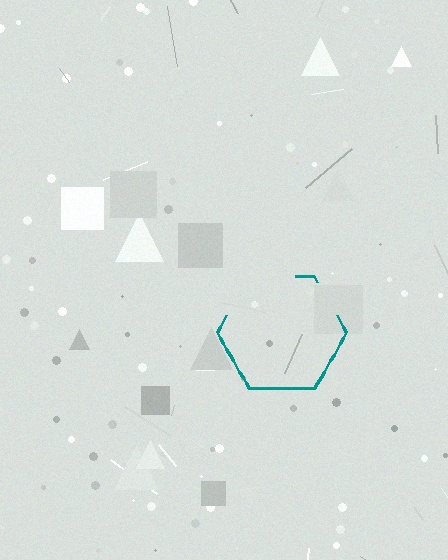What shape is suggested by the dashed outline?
The dashed outline suggests a hexagon.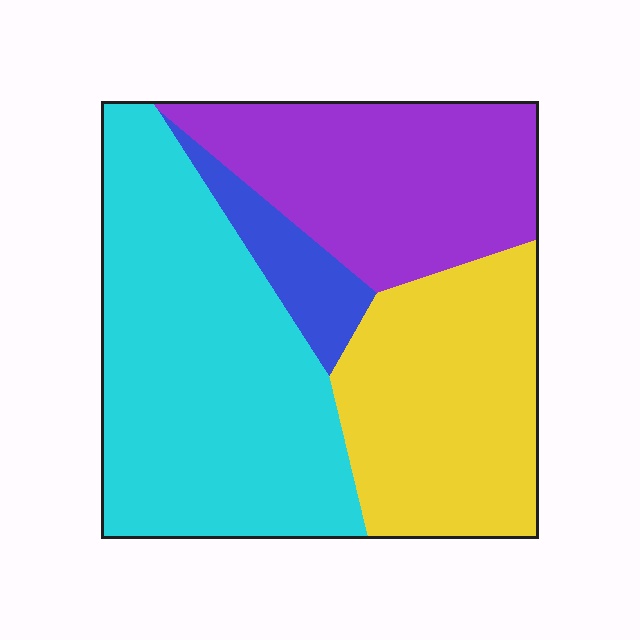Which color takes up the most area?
Cyan, at roughly 40%.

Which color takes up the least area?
Blue, at roughly 5%.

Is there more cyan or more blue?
Cyan.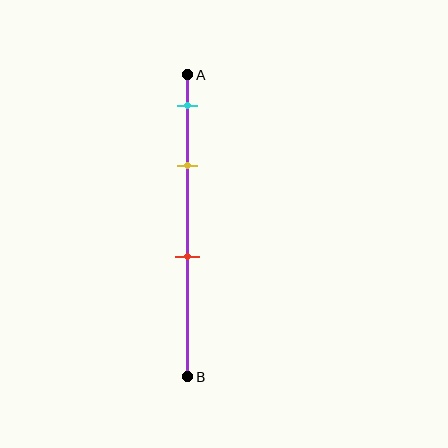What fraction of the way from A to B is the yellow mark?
The yellow mark is approximately 30% (0.3) of the way from A to B.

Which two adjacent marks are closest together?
The cyan and yellow marks are the closest adjacent pair.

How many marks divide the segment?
There are 3 marks dividing the segment.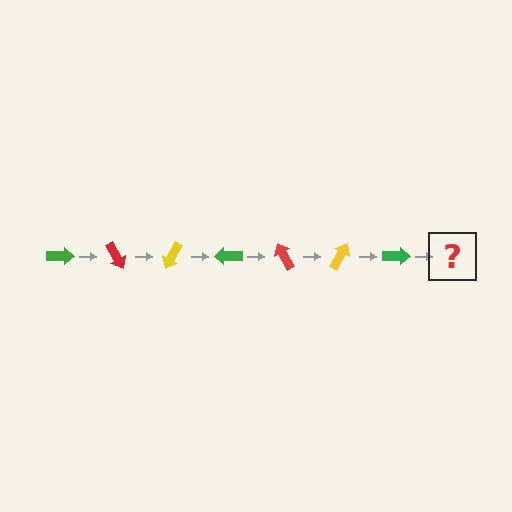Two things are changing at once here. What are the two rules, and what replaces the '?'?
The two rules are that it rotates 60 degrees each step and the color cycles through green, red, and yellow. The '?' should be a red arrow, rotated 420 degrees from the start.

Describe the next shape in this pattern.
It should be a red arrow, rotated 420 degrees from the start.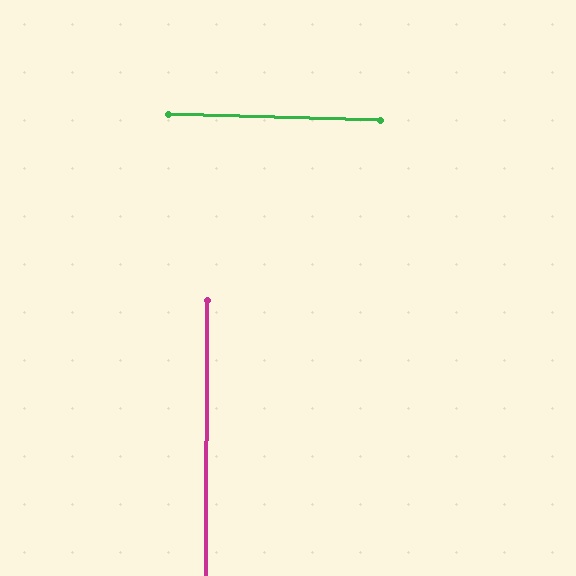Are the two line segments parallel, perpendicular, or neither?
Perpendicular — they meet at approximately 89°.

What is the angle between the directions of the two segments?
Approximately 89 degrees.